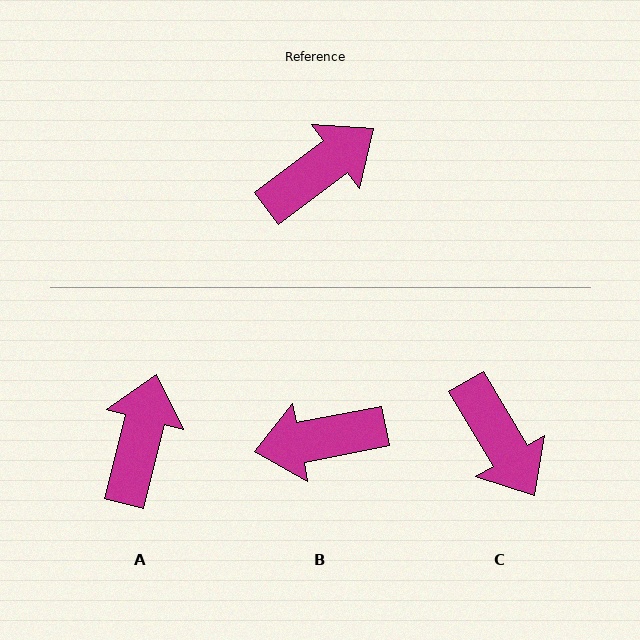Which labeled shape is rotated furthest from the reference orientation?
B, about 154 degrees away.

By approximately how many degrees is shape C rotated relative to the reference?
Approximately 96 degrees clockwise.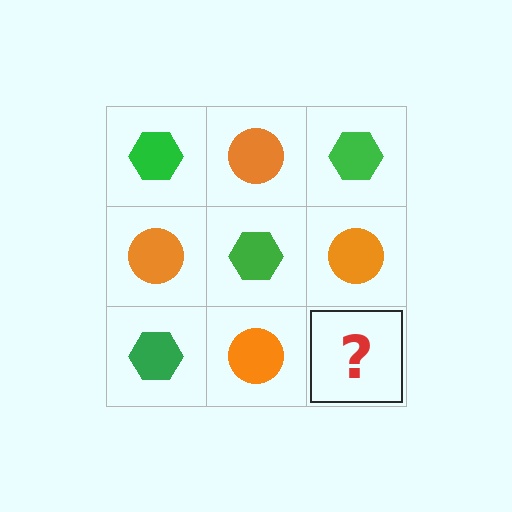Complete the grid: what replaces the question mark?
The question mark should be replaced with a green hexagon.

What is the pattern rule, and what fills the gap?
The rule is that it alternates green hexagon and orange circle in a checkerboard pattern. The gap should be filled with a green hexagon.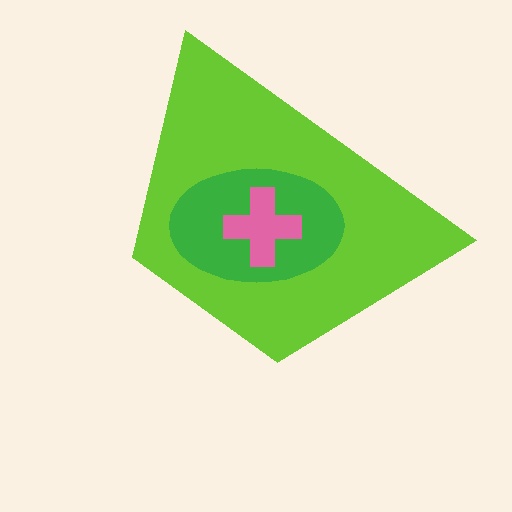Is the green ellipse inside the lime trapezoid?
Yes.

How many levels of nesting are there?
3.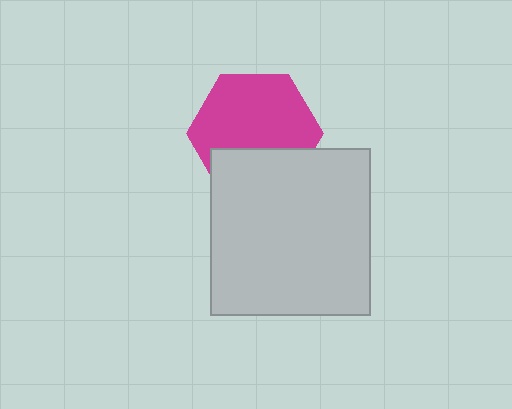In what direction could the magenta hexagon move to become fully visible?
The magenta hexagon could move up. That would shift it out from behind the light gray rectangle entirely.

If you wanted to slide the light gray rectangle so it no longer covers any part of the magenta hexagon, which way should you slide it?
Slide it down — that is the most direct way to separate the two shapes.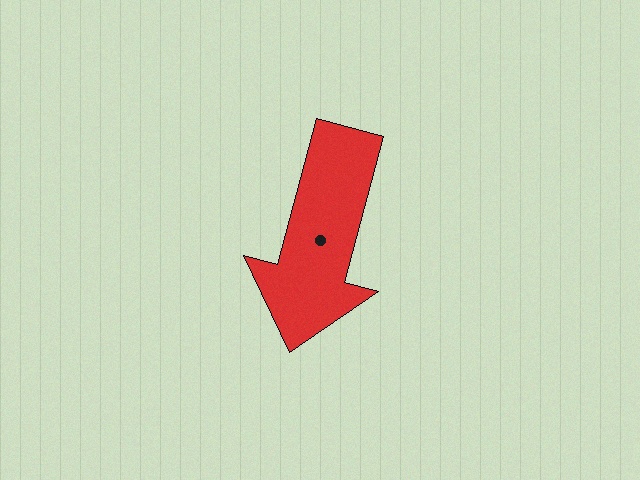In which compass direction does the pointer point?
South.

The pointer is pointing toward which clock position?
Roughly 7 o'clock.